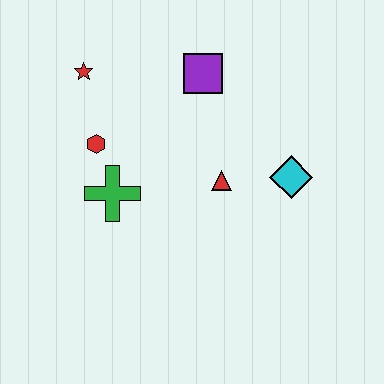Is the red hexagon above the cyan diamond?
Yes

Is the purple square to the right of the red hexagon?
Yes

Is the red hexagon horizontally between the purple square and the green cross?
No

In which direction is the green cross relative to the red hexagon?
The green cross is below the red hexagon.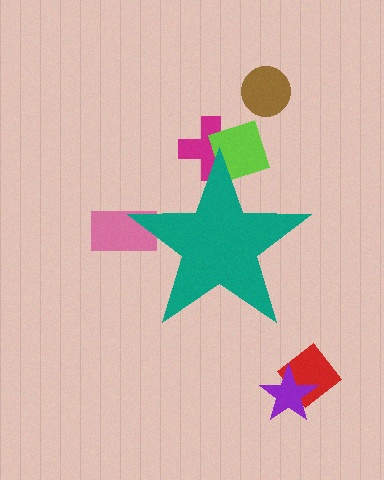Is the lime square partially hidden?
Yes, the lime square is partially hidden behind the teal star.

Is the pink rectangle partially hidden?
Yes, the pink rectangle is partially hidden behind the teal star.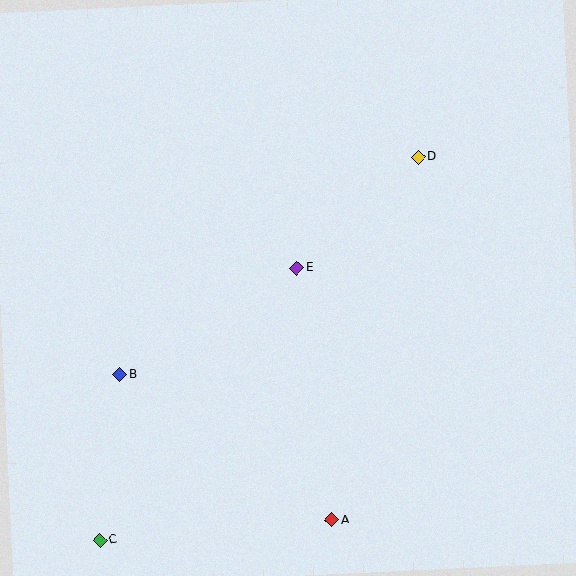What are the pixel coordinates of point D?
Point D is at (418, 157).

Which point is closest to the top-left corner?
Point B is closest to the top-left corner.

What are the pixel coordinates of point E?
Point E is at (297, 268).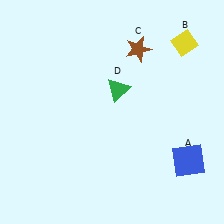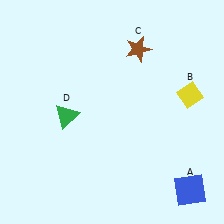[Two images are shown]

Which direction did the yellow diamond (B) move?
The yellow diamond (B) moved down.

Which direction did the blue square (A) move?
The blue square (A) moved down.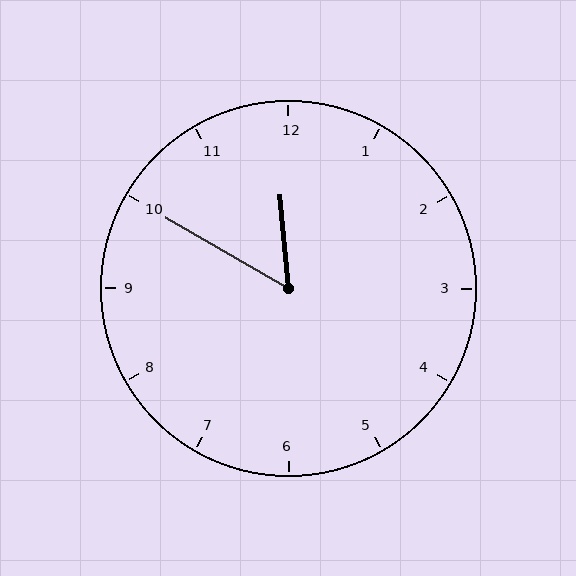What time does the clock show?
11:50.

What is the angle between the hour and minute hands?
Approximately 55 degrees.